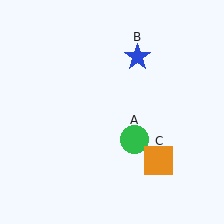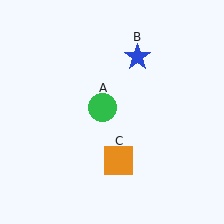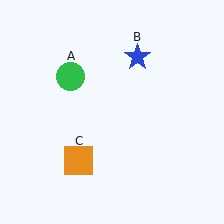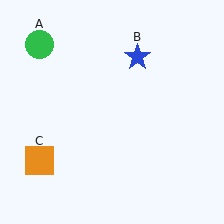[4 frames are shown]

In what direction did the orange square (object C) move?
The orange square (object C) moved left.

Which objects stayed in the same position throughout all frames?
Blue star (object B) remained stationary.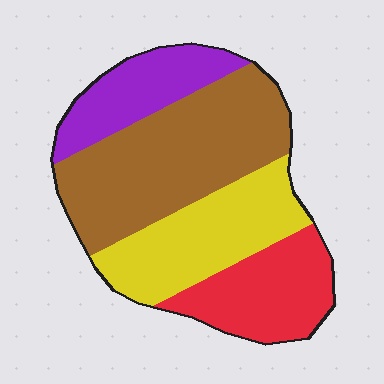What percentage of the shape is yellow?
Yellow covers around 25% of the shape.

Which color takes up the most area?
Brown, at roughly 40%.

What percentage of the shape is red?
Red covers 20% of the shape.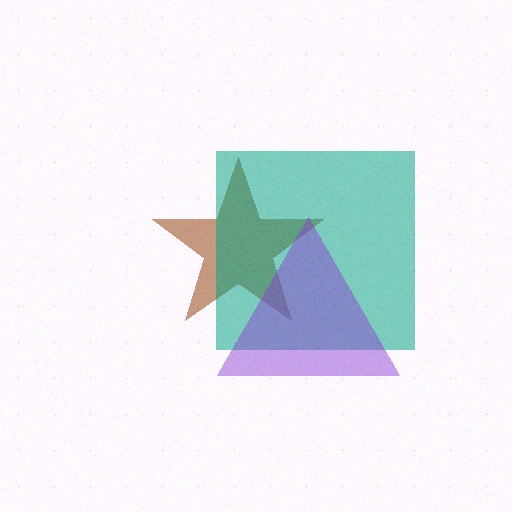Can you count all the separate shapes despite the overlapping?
Yes, there are 3 separate shapes.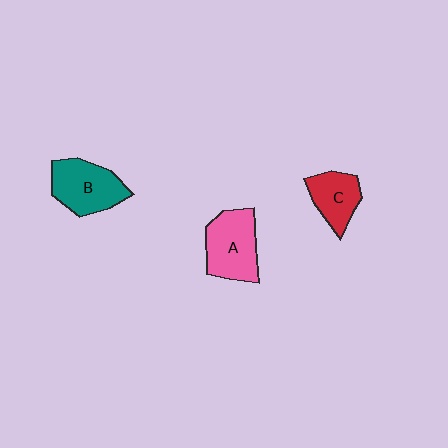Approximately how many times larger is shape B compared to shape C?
Approximately 1.4 times.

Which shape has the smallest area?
Shape C (red).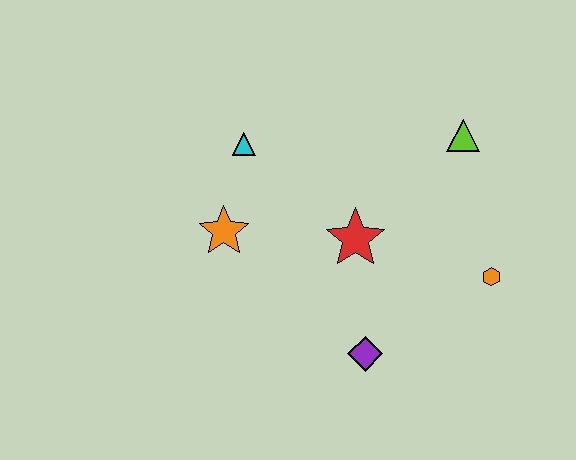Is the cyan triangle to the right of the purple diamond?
No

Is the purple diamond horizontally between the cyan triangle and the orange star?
No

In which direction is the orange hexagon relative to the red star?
The orange hexagon is to the right of the red star.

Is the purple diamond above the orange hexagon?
No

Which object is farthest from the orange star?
The orange hexagon is farthest from the orange star.